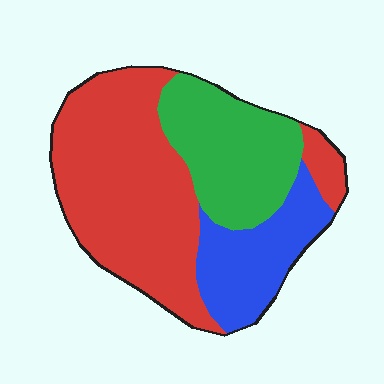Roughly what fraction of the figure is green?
Green takes up about one quarter (1/4) of the figure.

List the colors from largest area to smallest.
From largest to smallest: red, green, blue.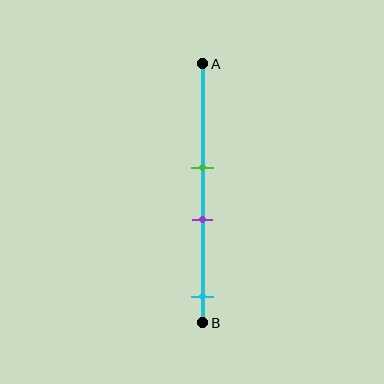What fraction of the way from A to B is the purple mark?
The purple mark is approximately 60% (0.6) of the way from A to B.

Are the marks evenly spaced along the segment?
No, the marks are not evenly spaced.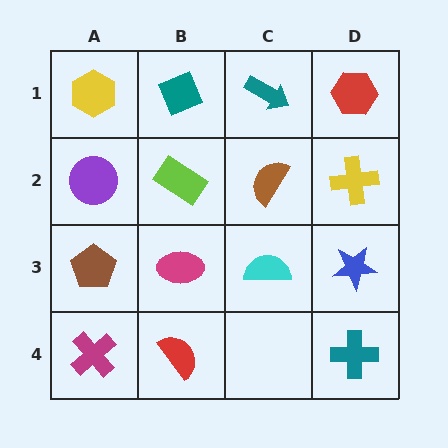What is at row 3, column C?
A cyan semicircle.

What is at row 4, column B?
A red semicircle.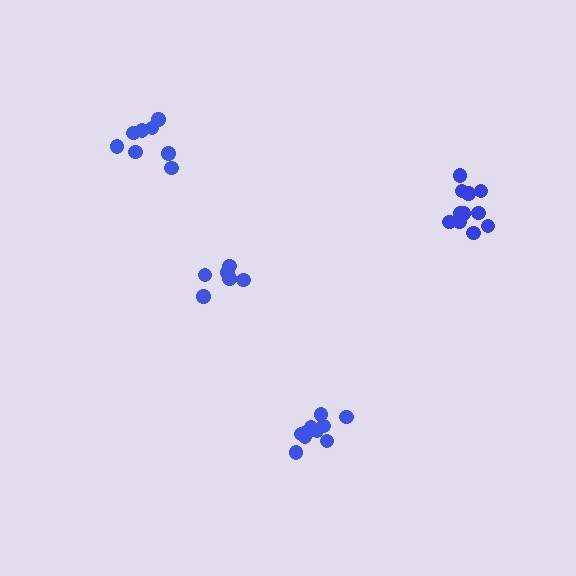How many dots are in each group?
Group 1: 11 dots, Group 2: 8 dots, Group 3: 6 dots, Group 4: 11 dots (36 total).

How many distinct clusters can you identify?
There are 4 distinct clusters.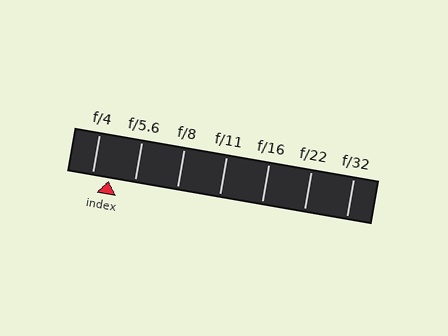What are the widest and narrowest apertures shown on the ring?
The widest aperture shown is f/4 and the narrowest is f/32.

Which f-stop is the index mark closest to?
The index mark is closest to f/4.